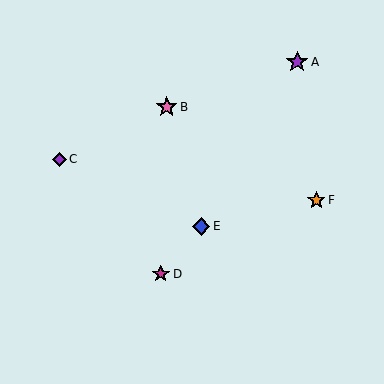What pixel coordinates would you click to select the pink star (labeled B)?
Click at (167, 107) to select the pink star B.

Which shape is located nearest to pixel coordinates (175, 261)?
The magenta star (labeled D) at (161, 274) is nearest to that location.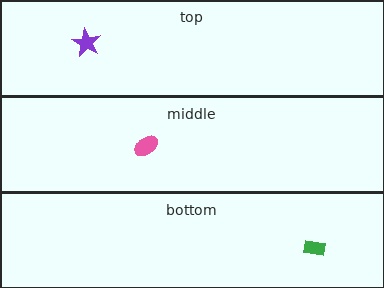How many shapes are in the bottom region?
1.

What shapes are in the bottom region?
The green rectangle.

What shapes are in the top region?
The purple star.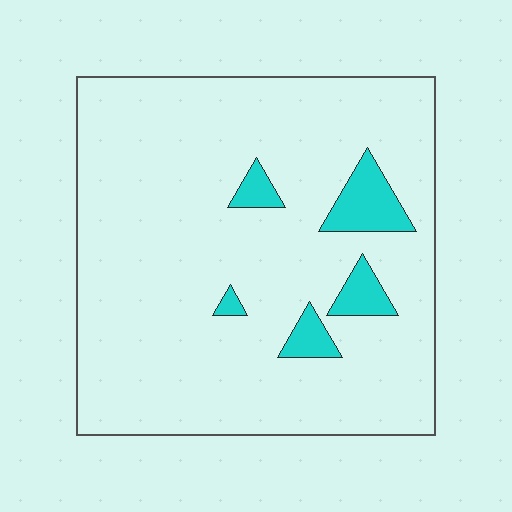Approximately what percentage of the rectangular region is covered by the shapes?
Approximately 10%.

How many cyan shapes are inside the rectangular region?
5.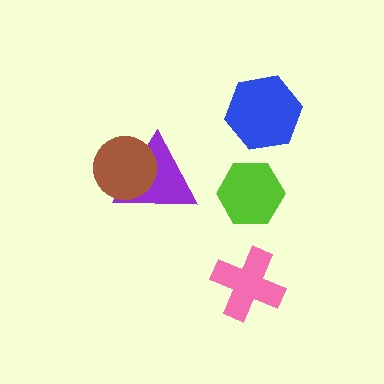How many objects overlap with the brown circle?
1 object overlaps with the brown circle.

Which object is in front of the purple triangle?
The brown circle is in front of the purple triangle.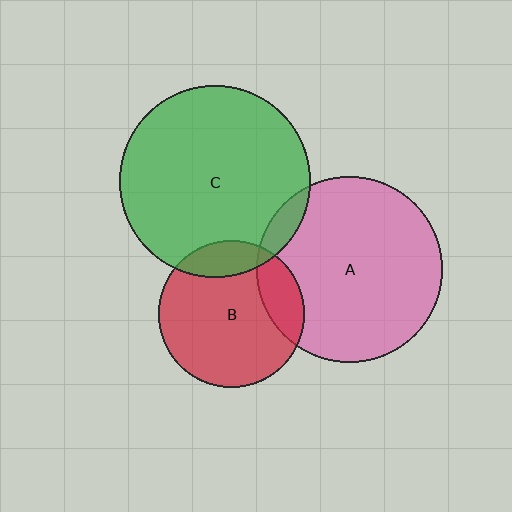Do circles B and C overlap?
Yes.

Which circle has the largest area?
Circle C (green).